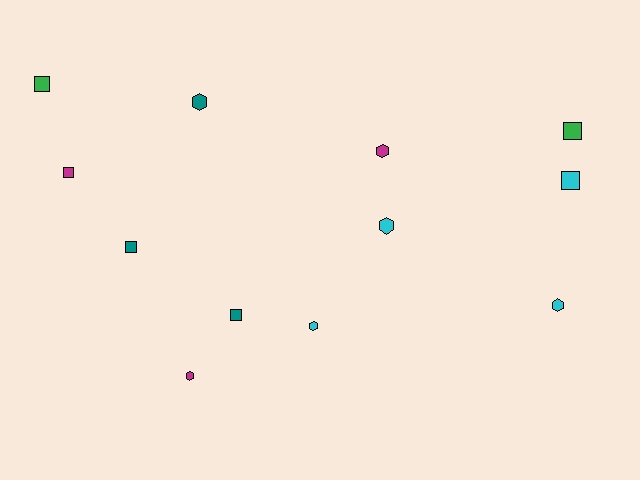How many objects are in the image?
There are 12 objects.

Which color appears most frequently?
Cyan, with 4 objects.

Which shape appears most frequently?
Hexagon, with 6 objects.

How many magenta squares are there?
There is 1 magenta square.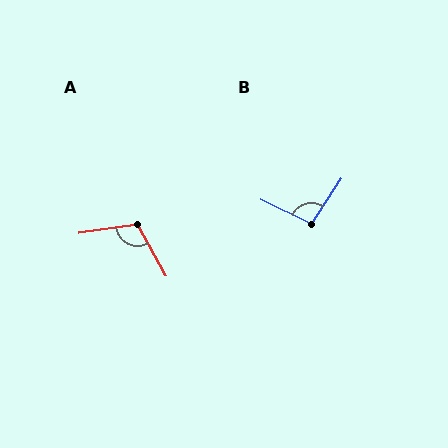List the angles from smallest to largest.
B (98°), A (111°).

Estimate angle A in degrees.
Approximately 111 degrees.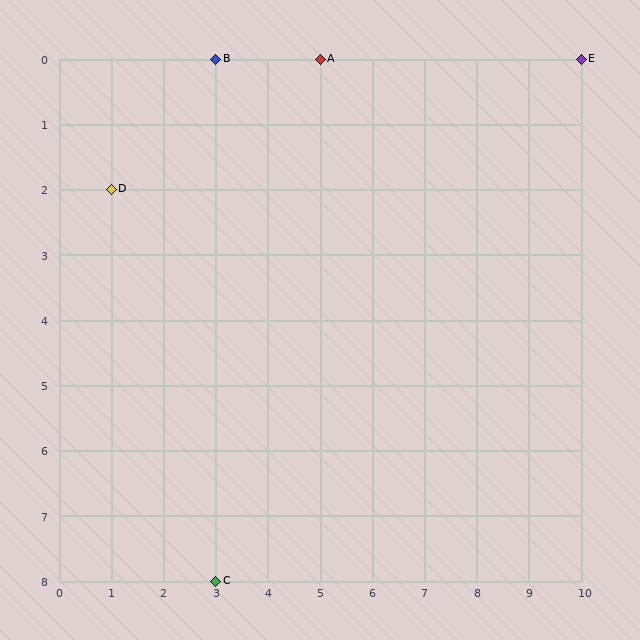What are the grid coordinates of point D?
Point D is at grid coordinates (1, 2).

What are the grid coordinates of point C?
Point C is at grid coordinates (3, 8).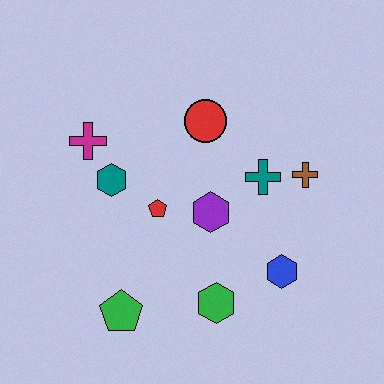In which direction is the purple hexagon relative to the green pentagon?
The purple hexagon is above the green pentagon.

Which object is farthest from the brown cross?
The green pentagon is farthest from the brown cross.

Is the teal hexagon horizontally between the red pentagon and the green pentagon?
No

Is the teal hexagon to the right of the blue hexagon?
No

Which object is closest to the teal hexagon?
The magenta cross is closest to the teal hexagon.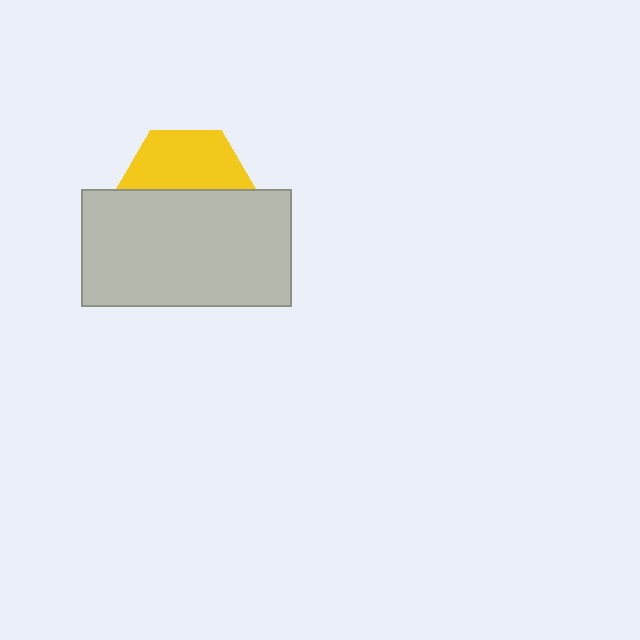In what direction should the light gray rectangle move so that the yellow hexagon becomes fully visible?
The light gray rectangle should move down. That is the shortest direction to clear the overlap and leave the yellow hexagon fully visible.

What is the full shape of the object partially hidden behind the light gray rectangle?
The partially hidden object is a yellow hexagon.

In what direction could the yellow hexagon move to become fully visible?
The yellow hexagon could move up. That would shift it out from behind the light gray rectangle entirely.